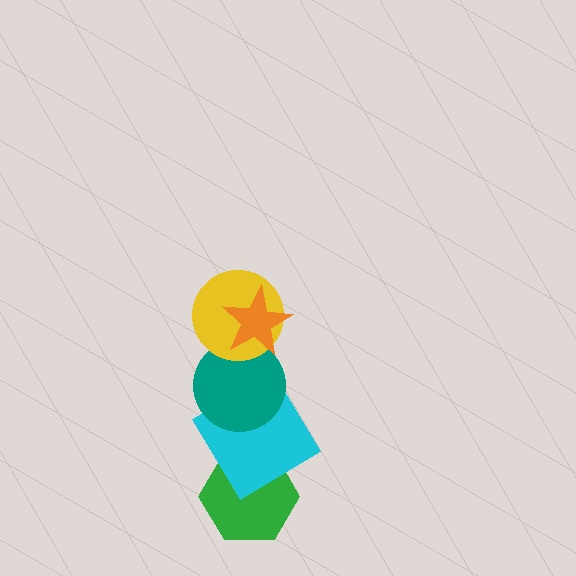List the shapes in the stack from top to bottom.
From top to bottom: the orange star, the yellow circle, the teal circle, the cyan diamond, the green hexagon.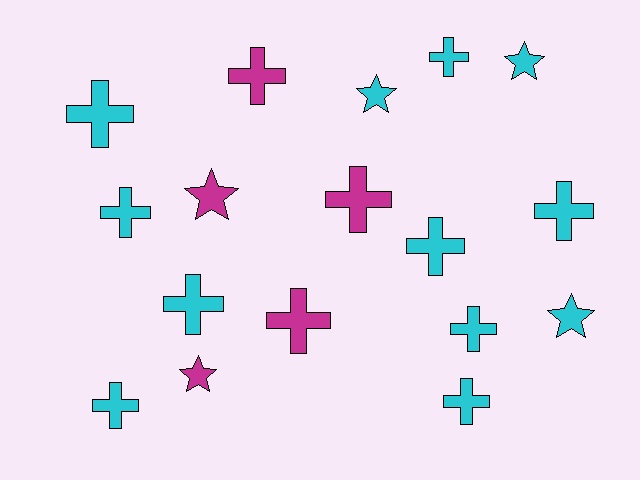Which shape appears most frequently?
Cross, with 12 objects.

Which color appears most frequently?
Cyan, with 12 objects.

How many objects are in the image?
There are 17 objects.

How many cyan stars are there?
There are 3 cyan stars.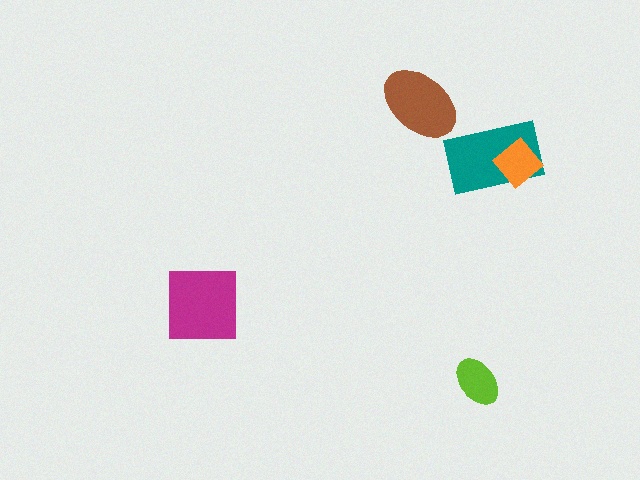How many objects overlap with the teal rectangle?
1 object overlaps with the teal rectangle.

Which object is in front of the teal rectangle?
The orange diamond is in front of the teal rectangle.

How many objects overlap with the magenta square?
0 objects overlap with the magenta square.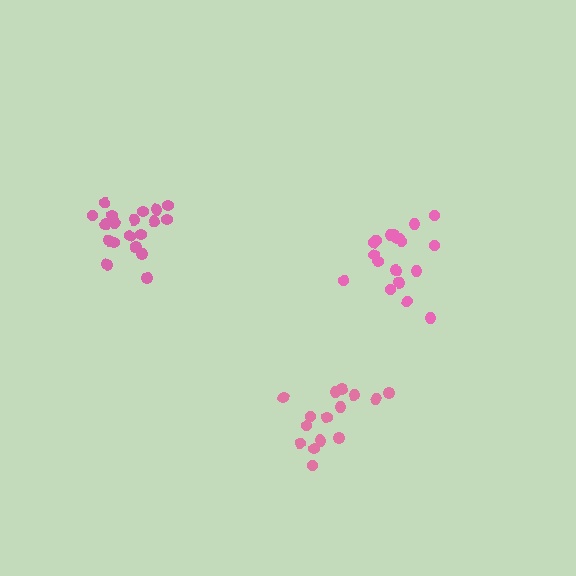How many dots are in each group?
Group 1: 20 dots, Group 2: 19 dots, Group 3: 15 dots (54 total).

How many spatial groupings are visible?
There are 3 spatial groupings.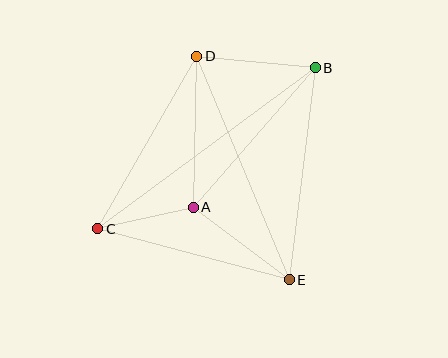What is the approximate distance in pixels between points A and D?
The distance between A and D is approximately 151 pixels.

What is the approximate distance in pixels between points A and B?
The distance between A and B is approximately 185 pixels.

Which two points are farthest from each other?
Points B and C are farthest from each other.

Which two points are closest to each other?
Points A and C are closest to each other.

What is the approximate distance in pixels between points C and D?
The distance between C and D is approximately 199 pixels.